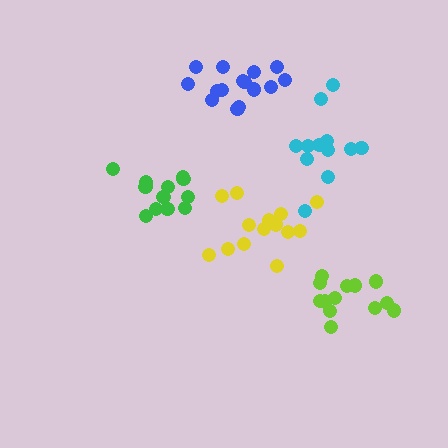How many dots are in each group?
Group 1: 12 dots, Group 2: 15 dots, Group 3: 13 dots, Group 4: 14 dots, Group 5: 13 dots (67 total).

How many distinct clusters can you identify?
There are 5 distinct clusters.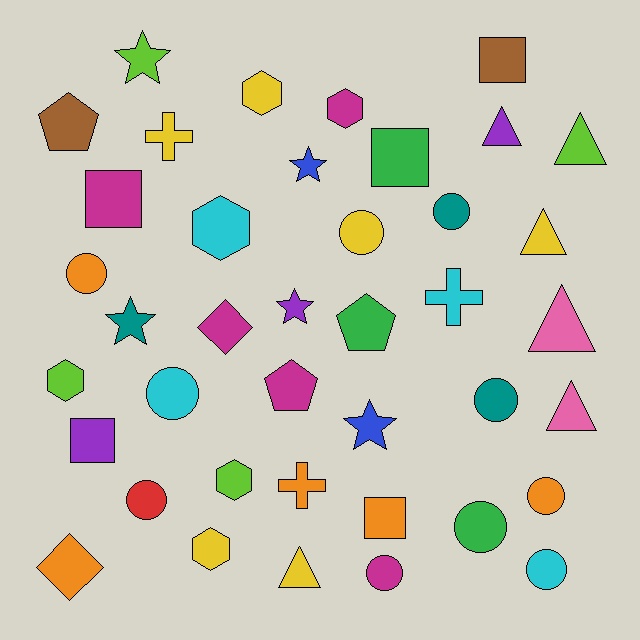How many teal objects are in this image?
There are 3 teal objects.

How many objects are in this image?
There are 40 objects.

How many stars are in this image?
There are 5 stars.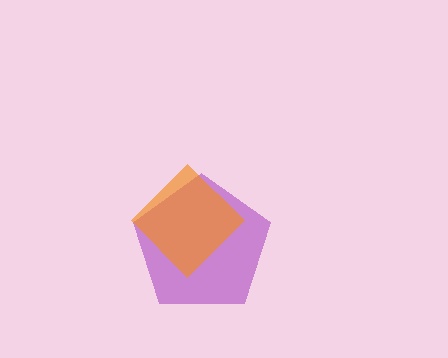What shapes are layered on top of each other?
The layered shapes are: a purple pentagon, an orange diamond.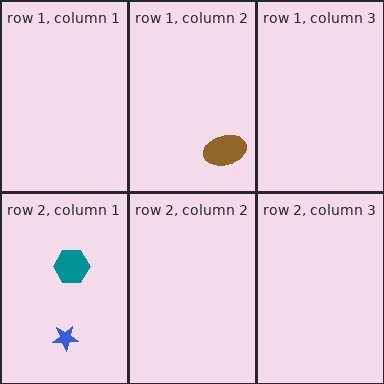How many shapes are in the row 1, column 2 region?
1.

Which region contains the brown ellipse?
The row 1, column 2 region.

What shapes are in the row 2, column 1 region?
The teal hexagon, the blue star.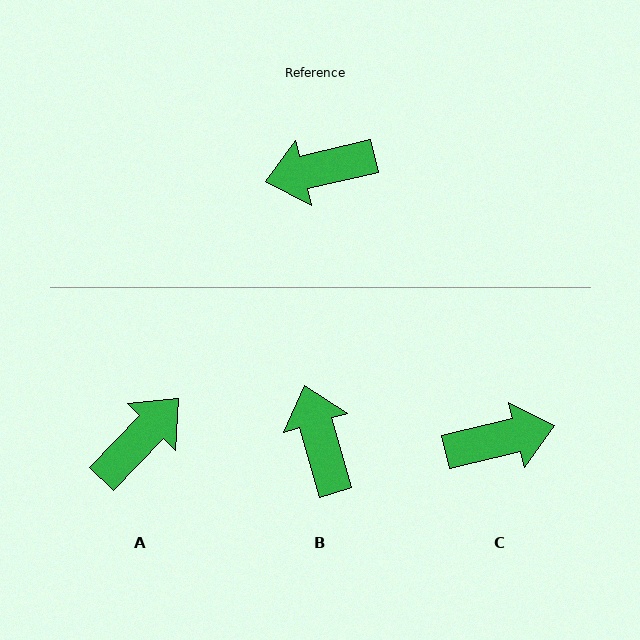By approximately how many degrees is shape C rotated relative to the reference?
Approximately 180 degrees clockwise.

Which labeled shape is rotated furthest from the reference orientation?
C, about 180 degrees away.